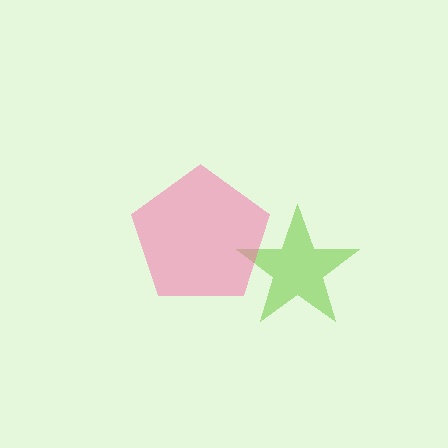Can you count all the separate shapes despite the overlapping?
Yes, there are 2 separate shapes.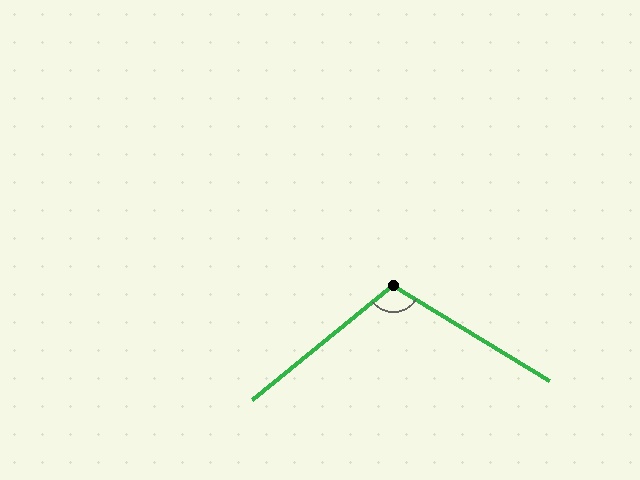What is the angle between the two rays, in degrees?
Approximately 109 degrees.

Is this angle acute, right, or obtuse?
It is obtuse.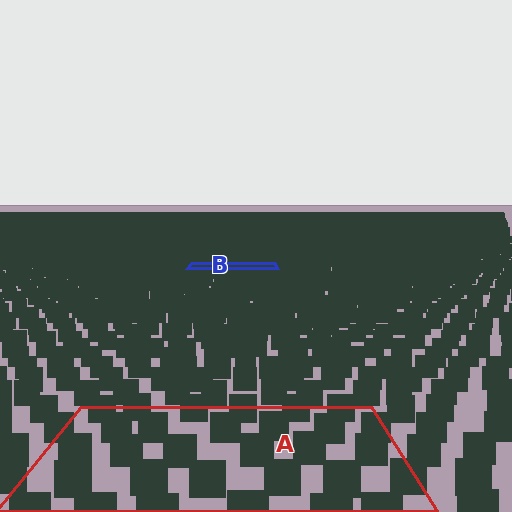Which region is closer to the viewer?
Region A is closer. The texture elements there are larger and more spread out.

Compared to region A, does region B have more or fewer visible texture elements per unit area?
Region B has more texture elements per unit area — they are packed more densely because it is farther away.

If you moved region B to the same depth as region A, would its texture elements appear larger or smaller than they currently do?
They would appear larger. At a closer depth, the same texture elements are projected at a bigger on-screen size.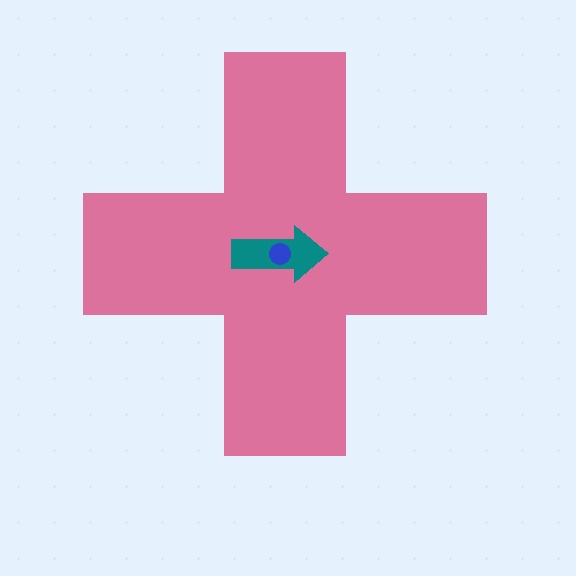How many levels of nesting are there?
3.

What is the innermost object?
The blue circle.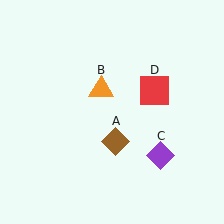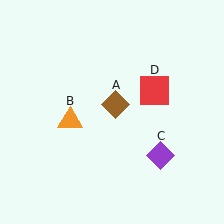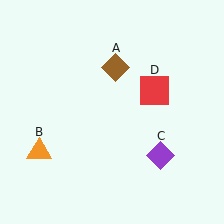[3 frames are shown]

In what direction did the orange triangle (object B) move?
The orange triangle (object B) moved down and to the left.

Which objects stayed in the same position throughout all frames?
Purple diamond (object C) and red square (object D) remained stationary.